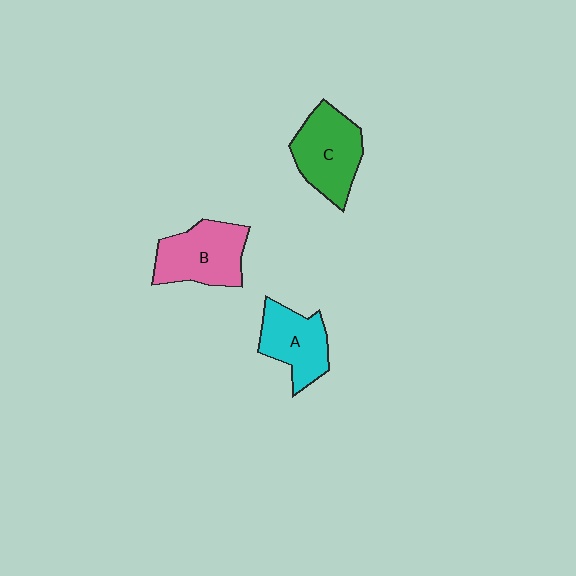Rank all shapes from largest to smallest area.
From largest to smallest: C (green), B (pink), A (cyan).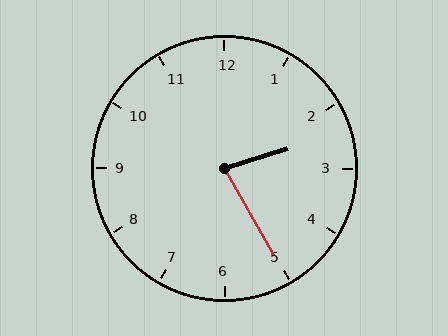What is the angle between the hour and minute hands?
Approximately 78 degrees.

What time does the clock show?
2:25.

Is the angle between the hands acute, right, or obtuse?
It is acute.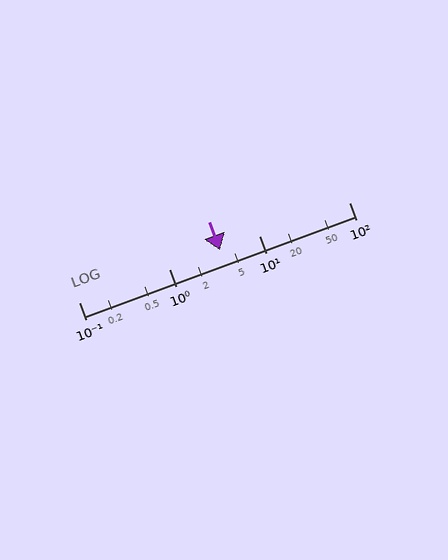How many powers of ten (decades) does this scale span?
The scale spans 3 decades, from 0.1 to 100.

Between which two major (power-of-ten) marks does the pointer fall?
The pointer is between 1 and 10.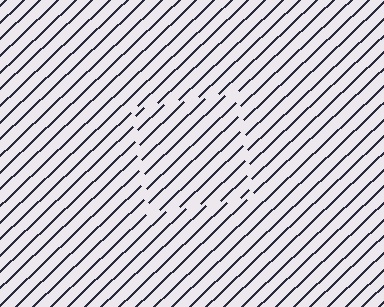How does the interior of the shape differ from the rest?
The interior of the shape contains the same grating, shifted by half a period — the contour is defined by the phase discontinuity where line-ends from the inner and outer gratings abut.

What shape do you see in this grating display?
An illusory square. The interior of the shape contains the same grating, shifted by half a period — the contour is defined by the phase discontinuity where line-ends from the inner and outer gratings abut.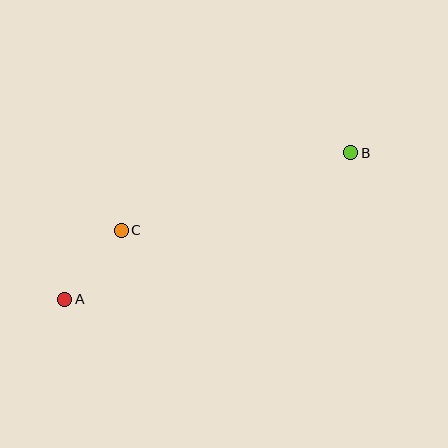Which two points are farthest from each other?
Points A and B are farthest from each other.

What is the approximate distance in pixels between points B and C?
The distance between B and C is approximately 242 pixels.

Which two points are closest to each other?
Points A and C are closest to each other.